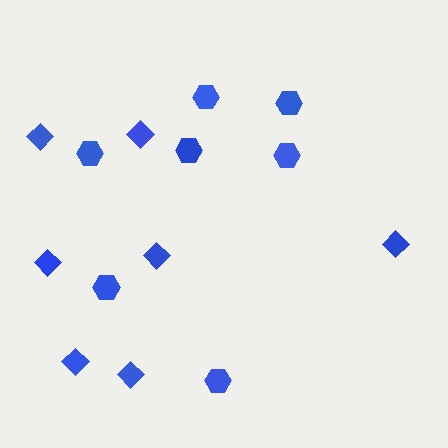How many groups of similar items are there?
There are 2 groups: one group of hexagons (7) and one group of diamonds (7).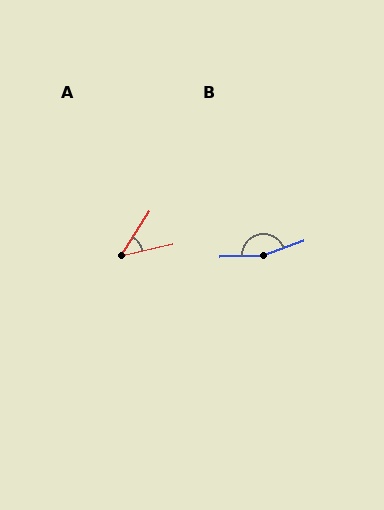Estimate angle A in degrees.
Approximately 45 degrees.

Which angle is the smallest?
A, at approximately 45 degrees.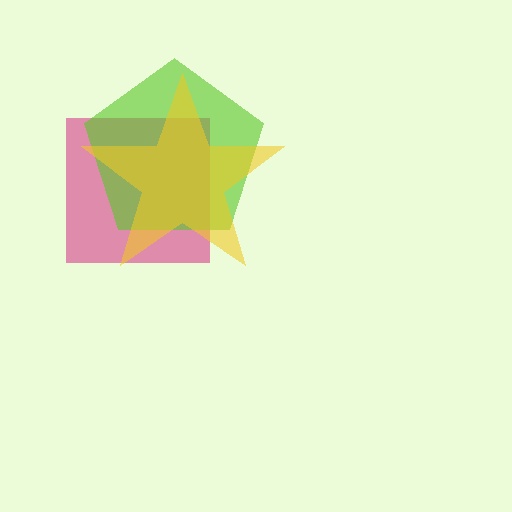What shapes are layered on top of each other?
The layered shapes are: a magenta square, a lime pentagon, a yellow star.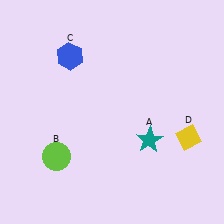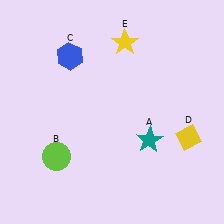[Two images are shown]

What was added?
A yellow star (E) was added in Image 2.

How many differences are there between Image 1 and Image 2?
There is 1 difference between the two images.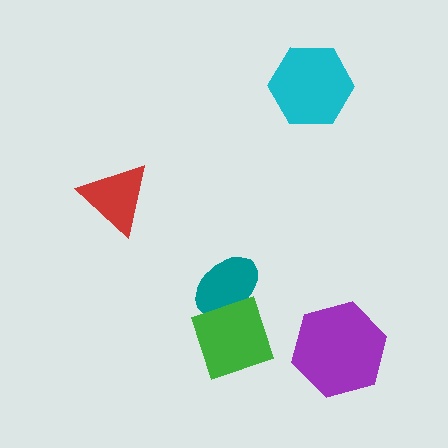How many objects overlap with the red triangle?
0 objects overlap with the red triangle.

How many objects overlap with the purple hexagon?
0 objects overlap with the purple hexagon.